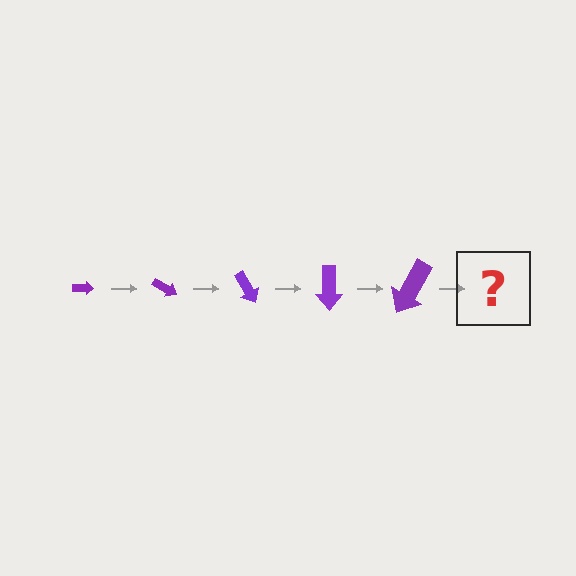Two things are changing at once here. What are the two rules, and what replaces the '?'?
The two rules are that the arrow grows larger each step and it rotates 30 degrees each step. The '?' should be an arrow, larger than the previous one and rotated 150 degrees from the start.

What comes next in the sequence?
The next element should be an arrow, larger than the previous one and rotated 150 degrees from the start.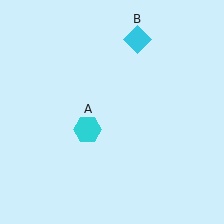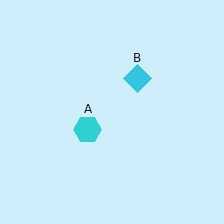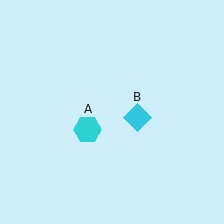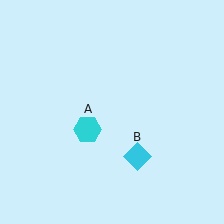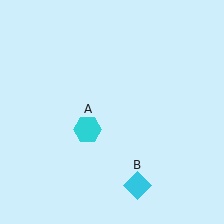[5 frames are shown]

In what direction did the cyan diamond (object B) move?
The cyan diamond (object B) moved down.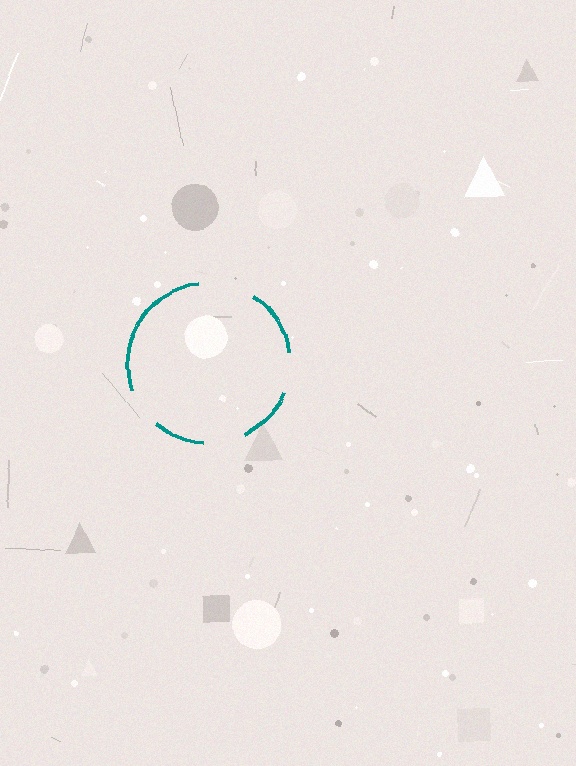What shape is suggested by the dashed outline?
The dashed outline suggests a circle.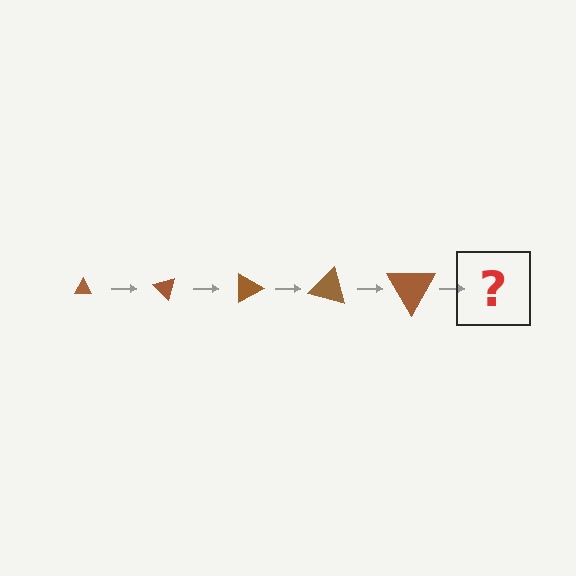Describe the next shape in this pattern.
It should be a triangle, larger than the previous one and rotated 225 degrees from the start.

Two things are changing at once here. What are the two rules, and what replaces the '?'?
The two rules are that the triangle grows larger each step and it rotates 45 degrees each step. The '?' should be a triangle, larger than the previous one and rotated 225 degrees from the start.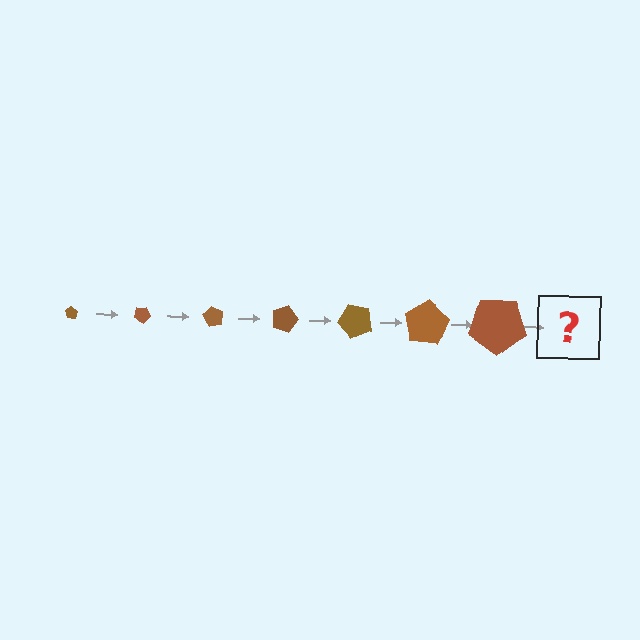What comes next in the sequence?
The next element should be a pentagon, larger than the previous one and rotated 210 degrees from the start.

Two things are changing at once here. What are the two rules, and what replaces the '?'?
The two rules are that the pentagon grows larger each step and it rotates 30 degrees each step. The '?' should be a pentagon, larger than the previous one and rotated 210 degrees from the start.